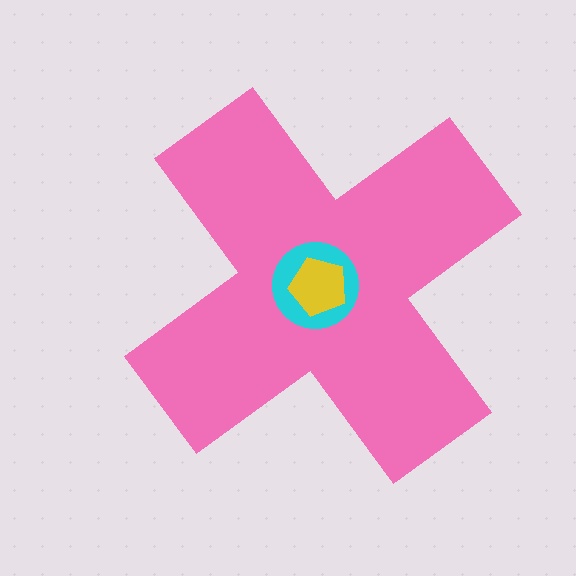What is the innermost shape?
The yellow pentagon.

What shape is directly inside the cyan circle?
The yellow pentagon.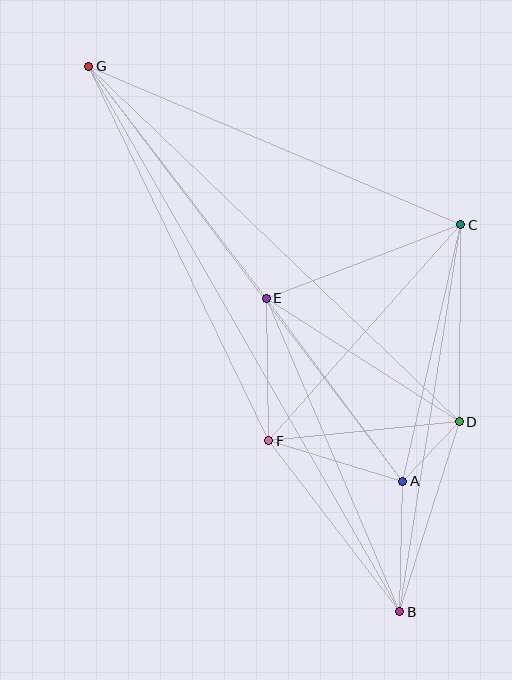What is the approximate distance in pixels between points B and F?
The distance between B and F is approximately 215 pixels.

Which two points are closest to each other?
Points A and D are closest to each other.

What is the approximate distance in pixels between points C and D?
The distance between C and D is approximately 197 pixels.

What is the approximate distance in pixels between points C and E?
The distance between C and E is approximately 208 pixels.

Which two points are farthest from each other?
Points B and G are farthest from each other.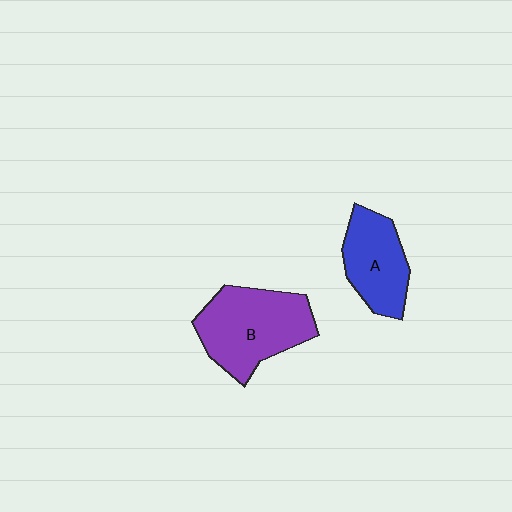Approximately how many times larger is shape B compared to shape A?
Approximately 1.4 times.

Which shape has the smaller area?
Shape A (blue).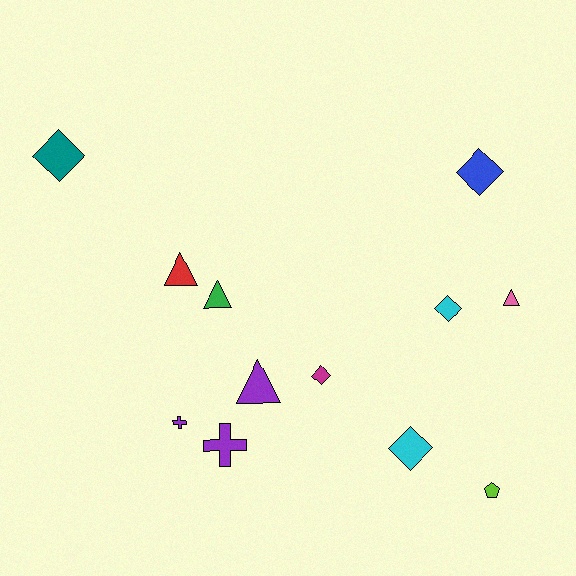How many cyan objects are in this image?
There are 2 cyan objects.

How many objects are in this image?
There are 12 objects.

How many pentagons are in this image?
There is 1 pentagon.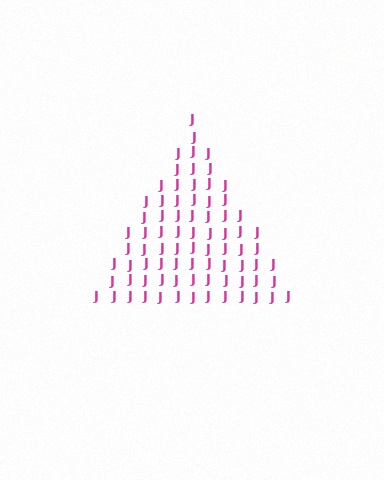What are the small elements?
The small elements are letter J's.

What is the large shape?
The large shape is a triangle.